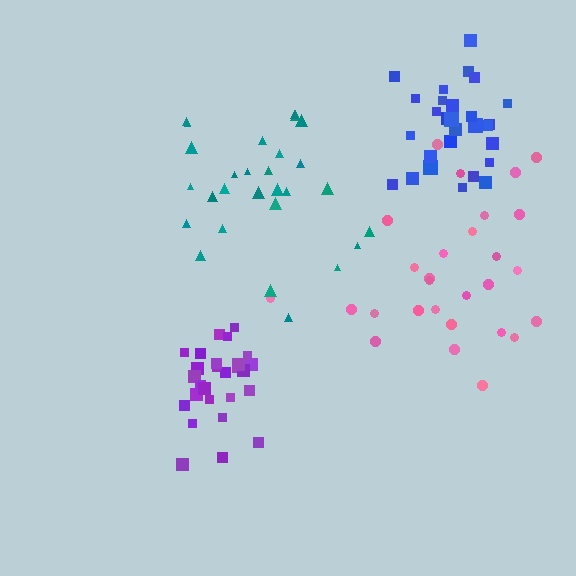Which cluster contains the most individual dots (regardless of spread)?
Pink (28).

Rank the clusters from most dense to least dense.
purple, blue, teal, pink.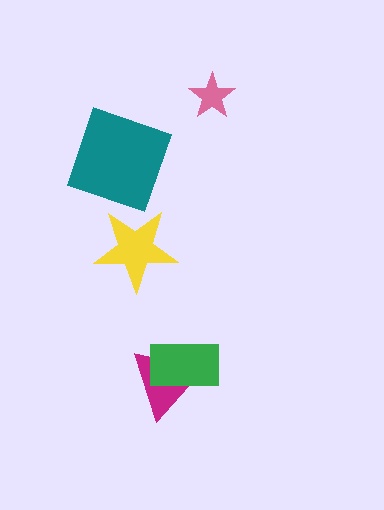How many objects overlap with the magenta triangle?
1 object overlaps with the magenta triangle.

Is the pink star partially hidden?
No, no other shape covers it.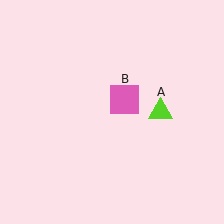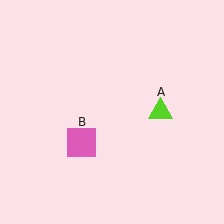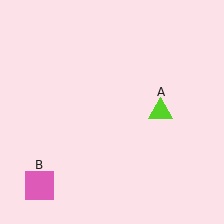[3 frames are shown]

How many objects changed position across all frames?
1 object changed position: pink square (object B).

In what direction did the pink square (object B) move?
The pink square (object B) moved down and to the left.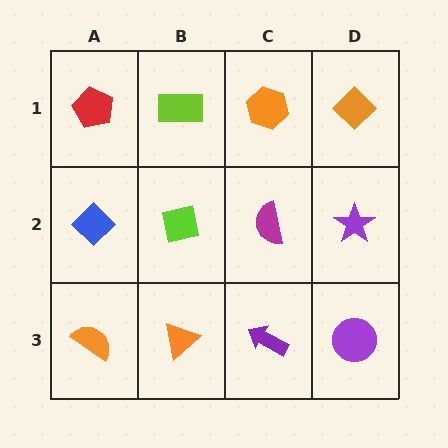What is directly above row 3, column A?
A blue diamond.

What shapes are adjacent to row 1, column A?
A blue diamond (row 2, column A), a lime rectangle (row 1, column B).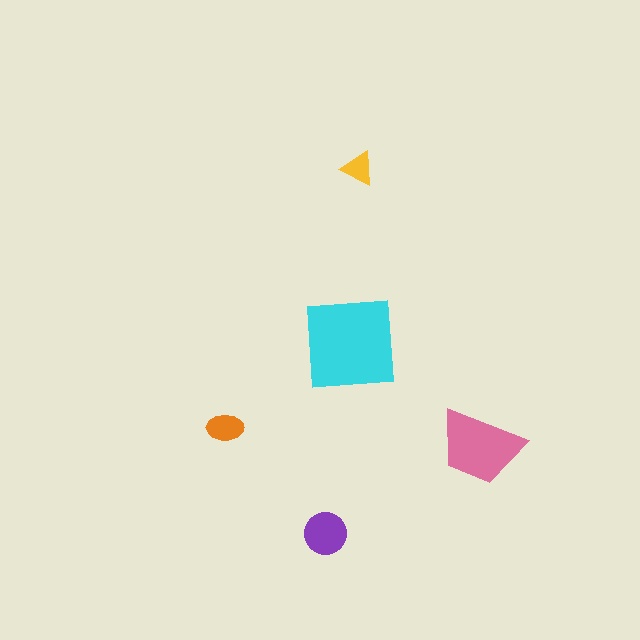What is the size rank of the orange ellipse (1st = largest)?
4th.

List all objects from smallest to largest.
The yellow triangle, the orange ellipse, the purple circle, the pink trapezoid, the cyan square.